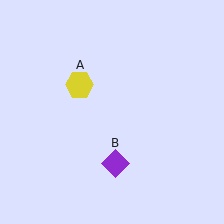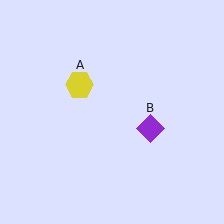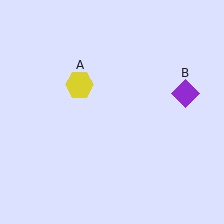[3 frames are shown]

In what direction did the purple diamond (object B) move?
The purple diamond (object B) moved up and to the right.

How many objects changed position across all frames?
1 object changed position: purple diamond (object B).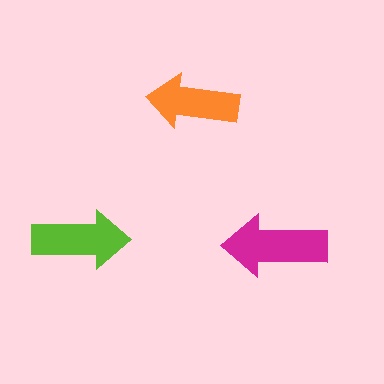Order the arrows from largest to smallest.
the magenta one, the lime one, the orange one.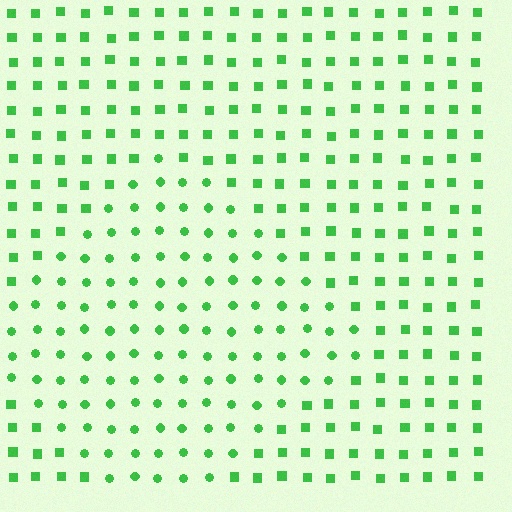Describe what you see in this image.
The image is filled with small green elements arranged in a uniform grid. A diamond-shaped region contains circles, while the surrounding area contains squares. The boundary is defined purely by the change in element shape.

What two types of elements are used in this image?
The image uses circles inside the diamond region and squares outside it.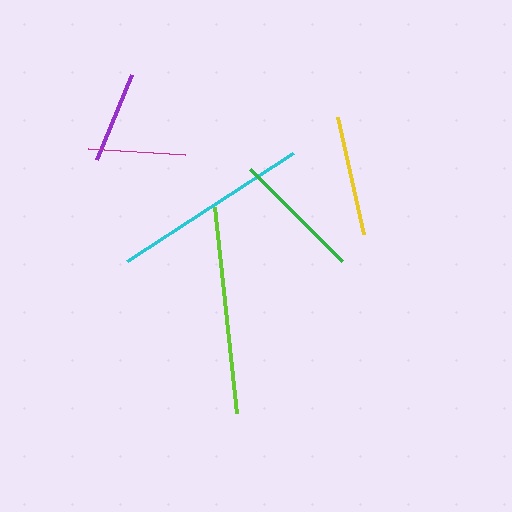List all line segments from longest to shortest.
From longest to shortest: lime, cyan, green, yellow, magenta, purple.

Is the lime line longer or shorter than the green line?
The lime line is longer than the green line.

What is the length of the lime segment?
The lime segment is approximately 207 pixels long.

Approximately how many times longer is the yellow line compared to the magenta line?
The yellow line is approximately 1.2 times the length of the magenta line.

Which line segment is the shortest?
The purple line is the shortest at approximately 92 pixels.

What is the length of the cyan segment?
The cyan segment is approximately 199 pixels long.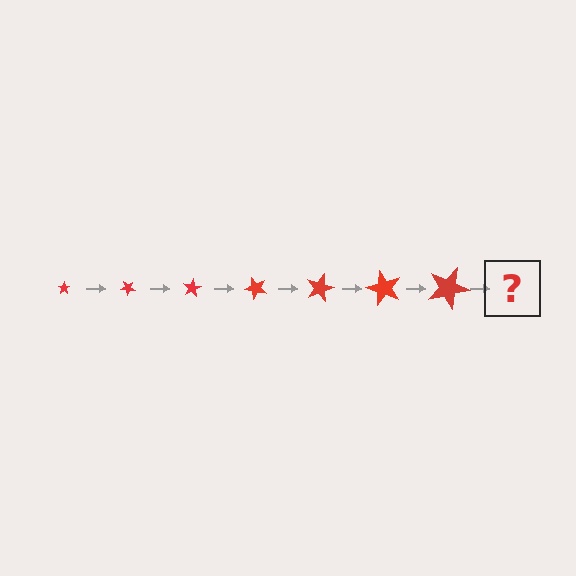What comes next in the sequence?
The next element should be a star, larger than the previous one and rotated 280 degrees from the start.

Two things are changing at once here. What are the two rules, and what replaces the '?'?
The two rules are that the star grows larger each step and it rotates 40 degrees each step. The '?' should be a star, larger than the previous one and rotated 280 degrees from the start.